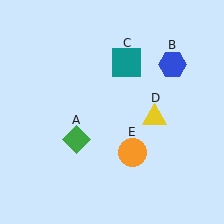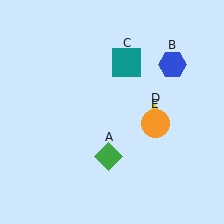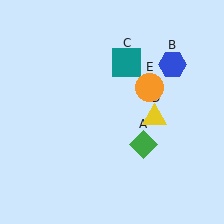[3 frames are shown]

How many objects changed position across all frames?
2 objects changed position: green diamond (object A), orange circle (object E).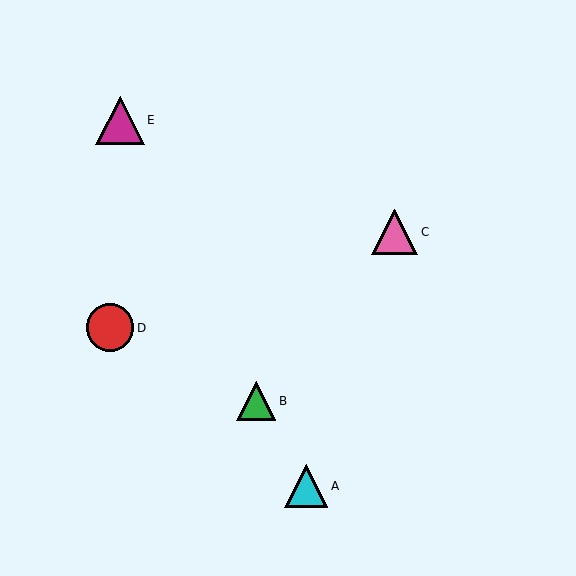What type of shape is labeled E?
Shape E is a magenta triangle.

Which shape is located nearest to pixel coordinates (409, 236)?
The pink triangle (labeled C) at (395, 232) is nearest to that location.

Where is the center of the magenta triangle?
The center of the magenta triangle is at (120, 120).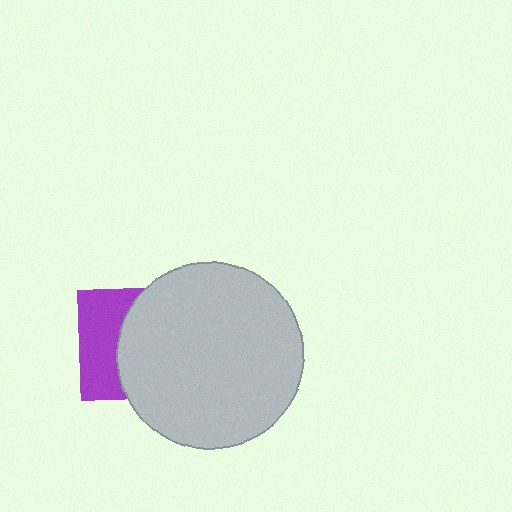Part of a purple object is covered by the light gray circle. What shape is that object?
It is a square.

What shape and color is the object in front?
The object in front is a light gray circle.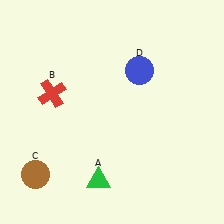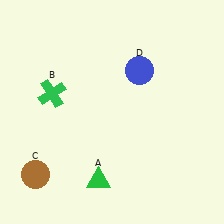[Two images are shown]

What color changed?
The cross (B) changed from red in Image 1 to green in Image 2.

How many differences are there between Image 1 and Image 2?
There is 1 difference between the two images.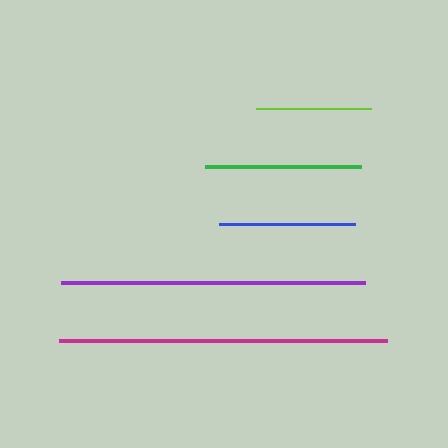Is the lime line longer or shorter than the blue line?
The blue line is longer than the lime line.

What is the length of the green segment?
The green segment is approximately 156 pixels long.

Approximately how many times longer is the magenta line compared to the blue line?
The magenta line is approximately 2.4 times the length of the blue line.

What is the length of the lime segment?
The lime segment is approximately 115 pixels long.